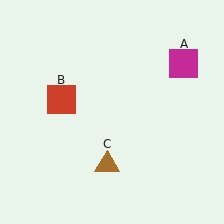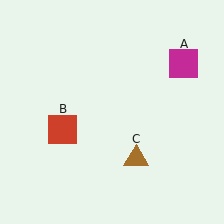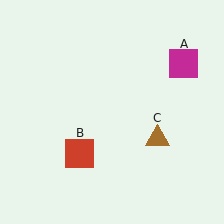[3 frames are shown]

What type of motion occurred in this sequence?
The red square (object B), brown triangle (object C) rotated counterclockwise around the center of the scene.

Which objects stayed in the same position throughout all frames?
Magenta square (object A) remained stationary.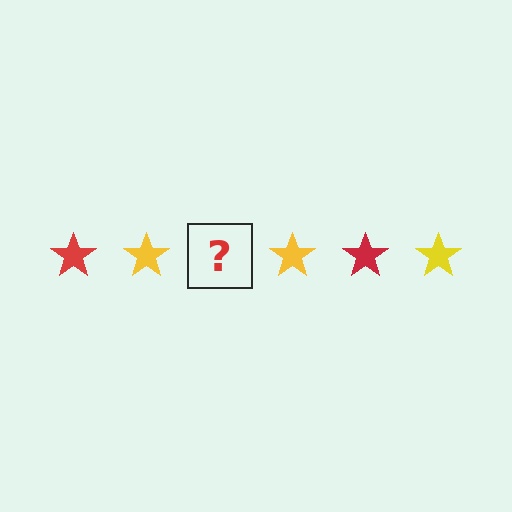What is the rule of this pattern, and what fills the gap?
The rule is that the pattern cycles through red, yellow stars. The gap should be filled with a red star.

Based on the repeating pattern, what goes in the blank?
The blank should be a red star.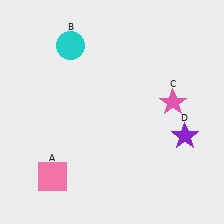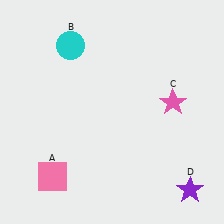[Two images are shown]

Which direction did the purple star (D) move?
The purple star (D) moved down.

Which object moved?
The purple star (D) moved down.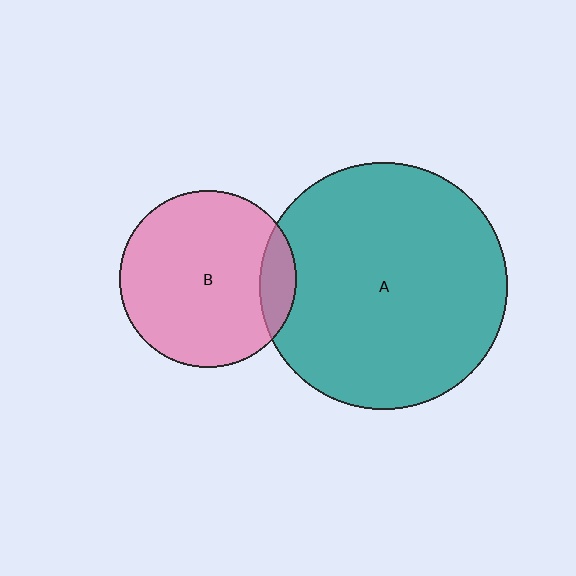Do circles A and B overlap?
Yes.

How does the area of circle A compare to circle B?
Approximately 2.0 times.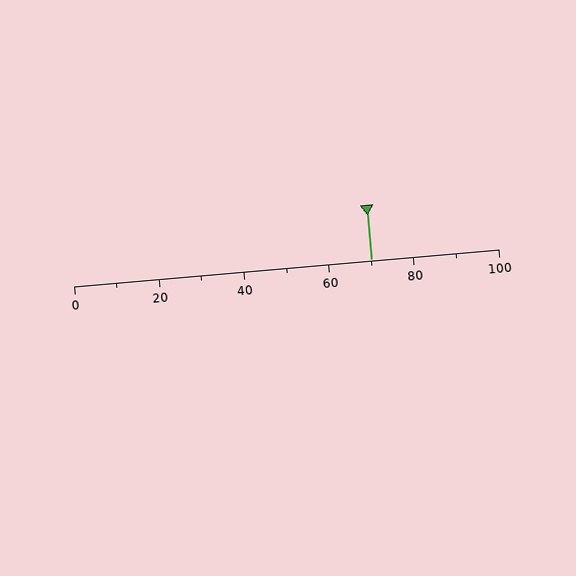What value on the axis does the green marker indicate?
The marker indicates approximately 70.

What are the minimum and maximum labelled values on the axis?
The axis runs from 0 to 100.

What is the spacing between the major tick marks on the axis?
The major ticks are spaced 20 apart.